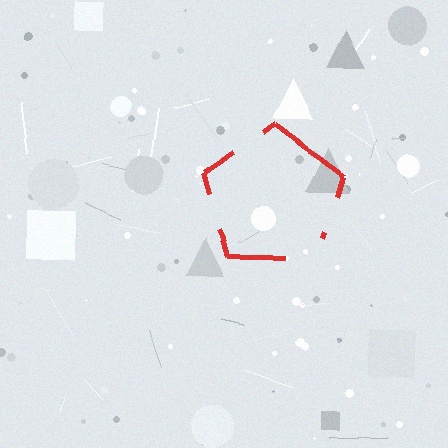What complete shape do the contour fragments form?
The contour fragments form a pentagon.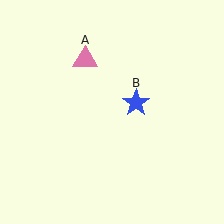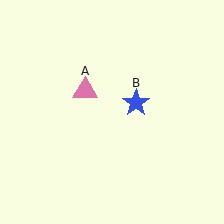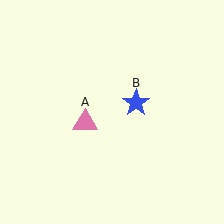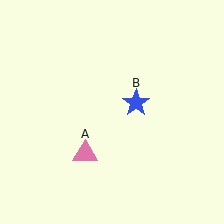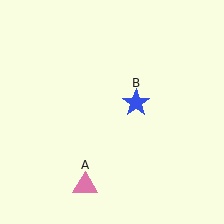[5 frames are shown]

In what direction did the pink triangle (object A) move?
The pink triangle (object A) moved down.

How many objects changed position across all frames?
1 object changed position: pink triangle (object A).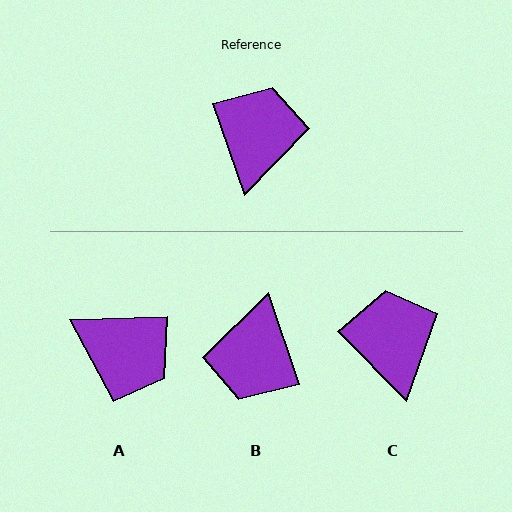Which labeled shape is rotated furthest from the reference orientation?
B, about 179 degrees away.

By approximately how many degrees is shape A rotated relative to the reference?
Approximately 107 degrees clockwise.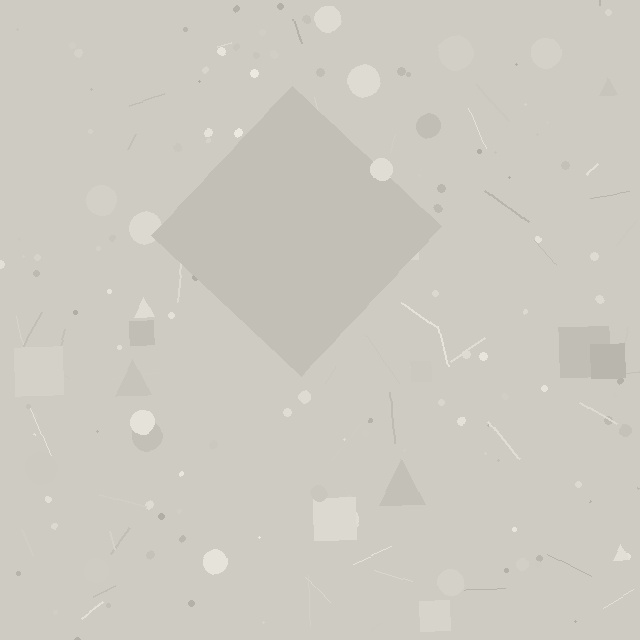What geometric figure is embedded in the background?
A diamond is embedded in the background.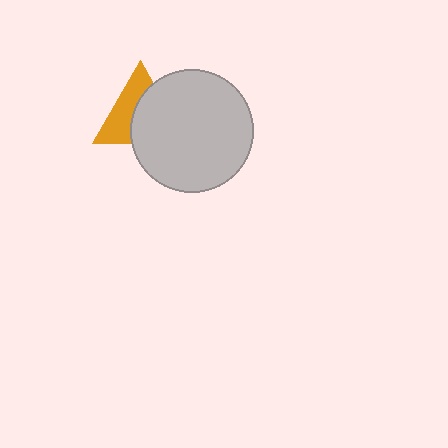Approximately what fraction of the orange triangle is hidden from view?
Roughly 53% of the orange triangle is hidden behind the light gray circle.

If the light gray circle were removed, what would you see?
You would see the complete orange triangle.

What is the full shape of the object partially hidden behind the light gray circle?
The partially hidden object is an orange triangle.